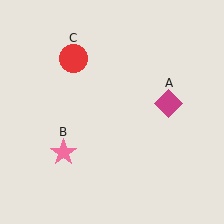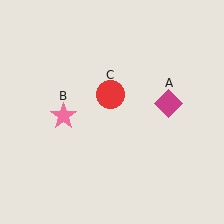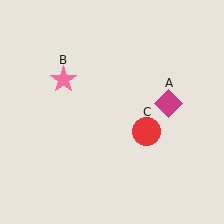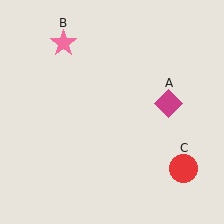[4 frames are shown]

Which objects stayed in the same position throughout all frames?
Magenta diamond (object A) remained stationary.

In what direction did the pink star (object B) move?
The pink star (object B) moved up.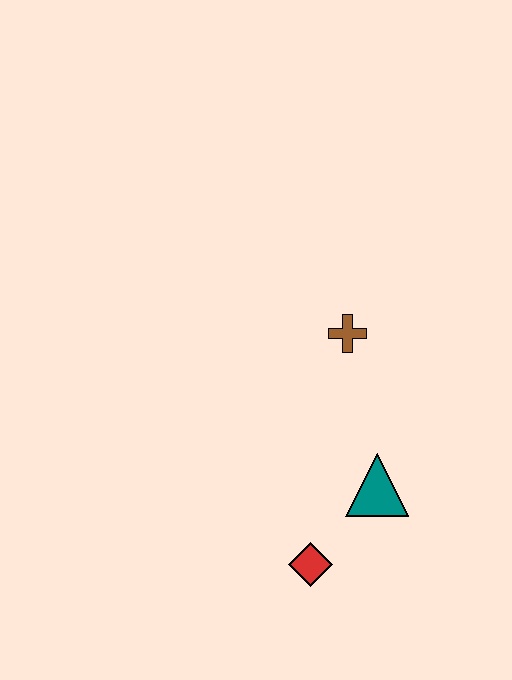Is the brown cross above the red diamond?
Yes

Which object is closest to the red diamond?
The teal triangle is closest to the red diamond.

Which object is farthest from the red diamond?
The brown cross is farthest from the red diamond.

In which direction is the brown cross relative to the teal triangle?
The brown cross is above the teal triangle.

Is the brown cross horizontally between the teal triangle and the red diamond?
Yes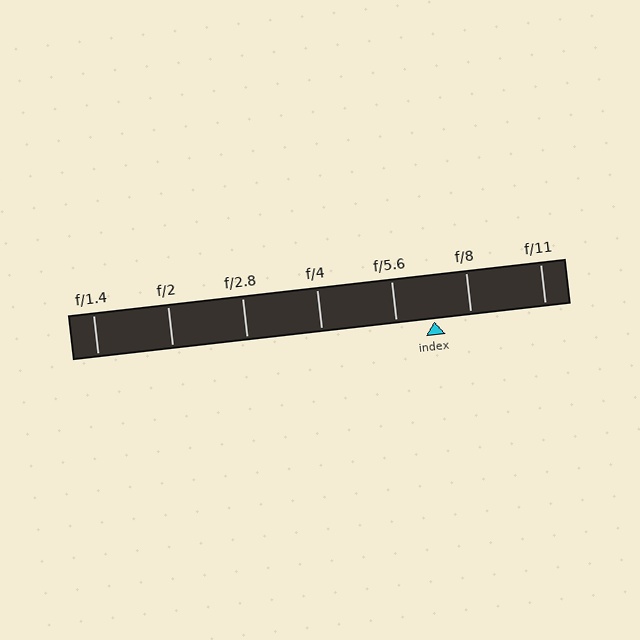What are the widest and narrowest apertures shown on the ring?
The widest aperture shown is f/1.4 and the narrowest is f/11.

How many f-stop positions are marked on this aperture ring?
There are 7 f-stop positions marked.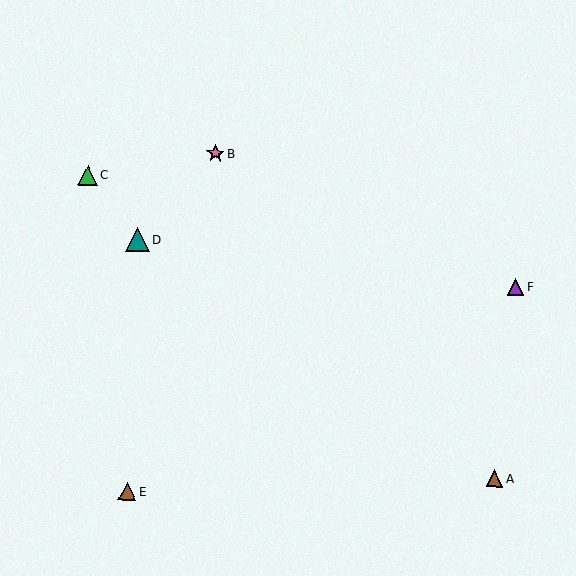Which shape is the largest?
The teal triangle (labeled D) is the largest.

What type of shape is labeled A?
Shape A is a brown triangle.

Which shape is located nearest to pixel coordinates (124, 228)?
The teal triangle (labeled D) at (137, 239) is nearest to that location.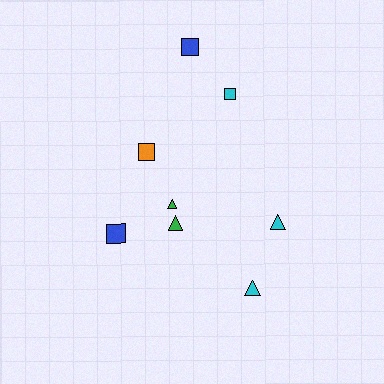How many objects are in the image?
There are 8 objects.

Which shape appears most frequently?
Square, with 4 objects.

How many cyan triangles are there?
There are 2 cyan triangles.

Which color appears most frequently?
Cyan, with 3 objects.